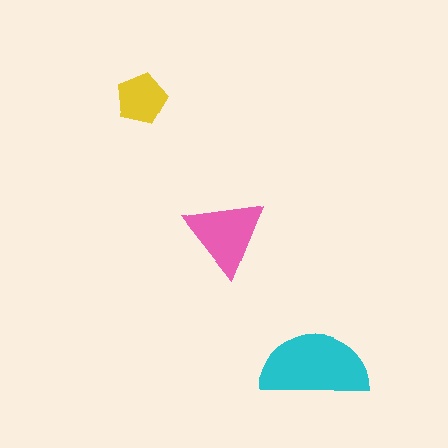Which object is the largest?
The cyan semicircle.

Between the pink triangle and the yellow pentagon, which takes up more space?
The pink triangle.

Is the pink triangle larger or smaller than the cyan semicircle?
Smaller.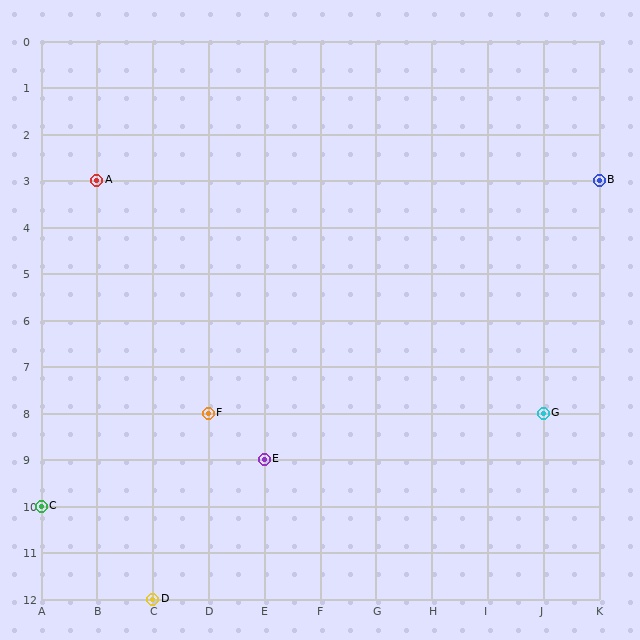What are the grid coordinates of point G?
Point G is at grid coordinates (J, 8).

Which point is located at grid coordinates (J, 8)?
Point G is at (J, 8).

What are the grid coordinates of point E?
Point E is at grid coordinates (E, 9).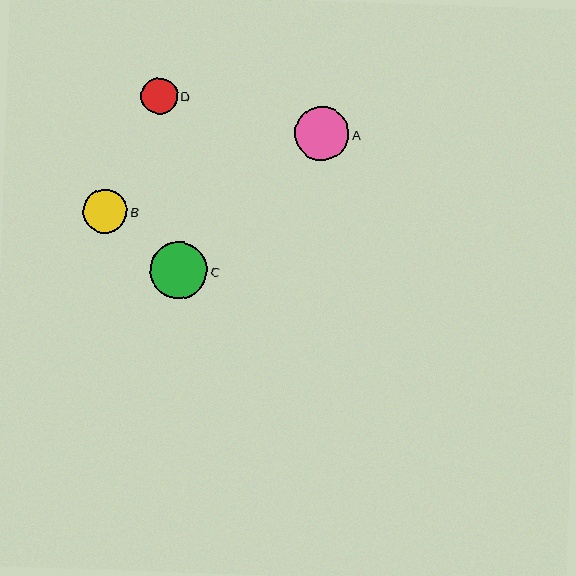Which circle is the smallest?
Circle D is the smallest with a size of approximately 37 pixels.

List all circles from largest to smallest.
From largest to smallest: C, A, B, D.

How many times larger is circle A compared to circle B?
Circle A is approximately 1.2 times the size of circle B.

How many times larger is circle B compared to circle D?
Circle B is approximately 1.2 times the size of circle D.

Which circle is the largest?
Circle C is the largest with a size of approximately 57 pixels.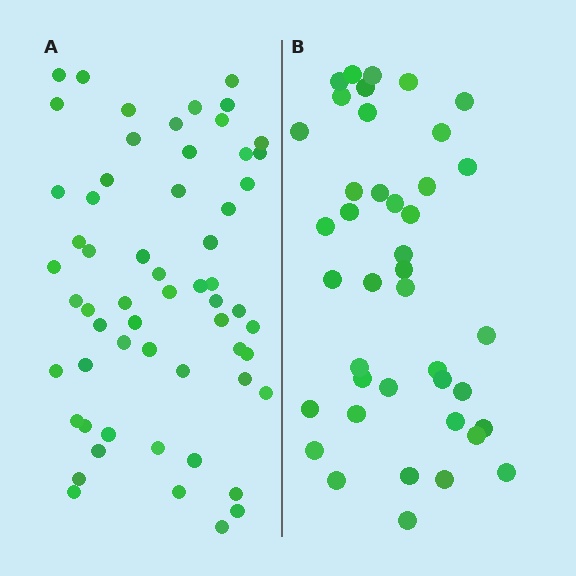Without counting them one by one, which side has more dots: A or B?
Region A (the left region) has more dots.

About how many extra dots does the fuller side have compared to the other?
Region A has approximately 20 more dots than region B.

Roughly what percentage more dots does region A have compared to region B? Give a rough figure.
About 45% more.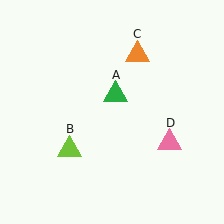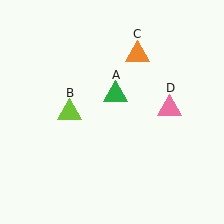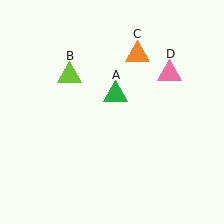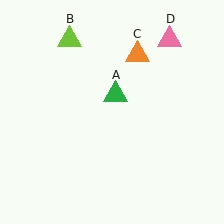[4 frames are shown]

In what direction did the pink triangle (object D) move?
The pink triangle (object D) moved up.